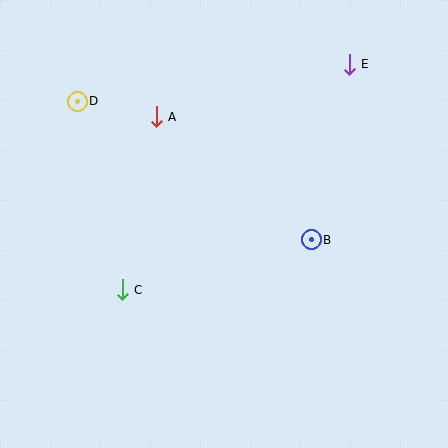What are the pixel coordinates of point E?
Point E is at (349, 64).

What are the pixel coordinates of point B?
Point B is at (311, 240).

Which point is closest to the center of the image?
Point B at (311, 240) is closest to the center.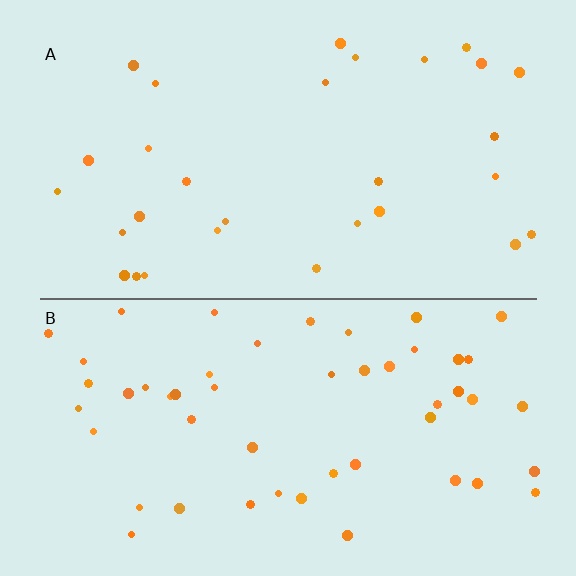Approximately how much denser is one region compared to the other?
Approximately 1.7× — region B over region A.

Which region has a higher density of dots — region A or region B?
B (the bottom).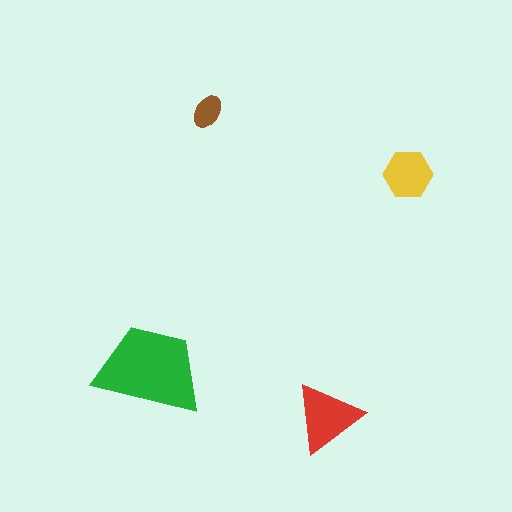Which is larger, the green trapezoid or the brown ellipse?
The green trapezoid.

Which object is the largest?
The green trapezoid.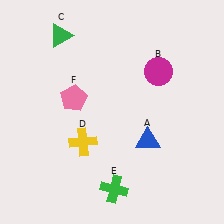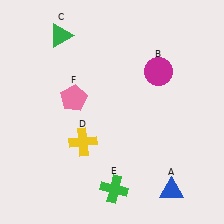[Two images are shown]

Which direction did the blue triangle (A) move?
The blue triangle (A) moved down.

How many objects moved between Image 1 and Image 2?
1 object moved between the two images.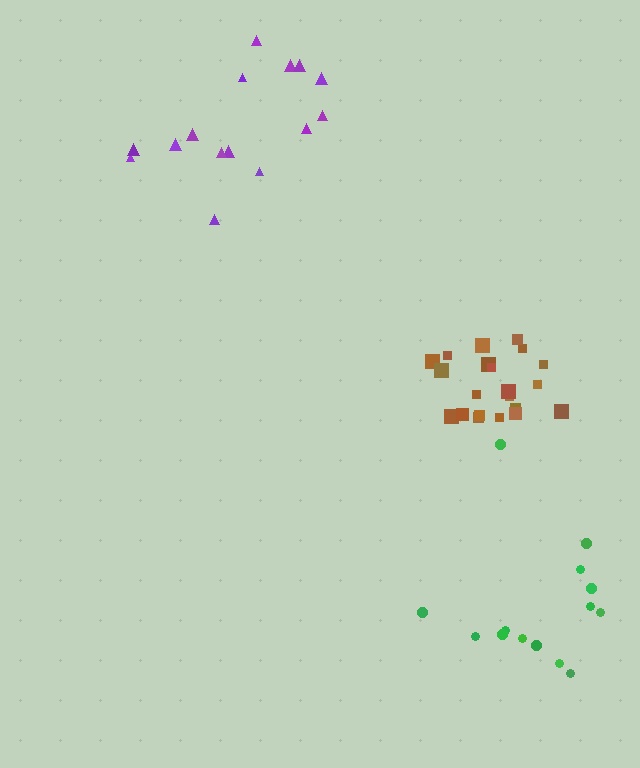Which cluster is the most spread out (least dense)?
Green.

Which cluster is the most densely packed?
Brown.